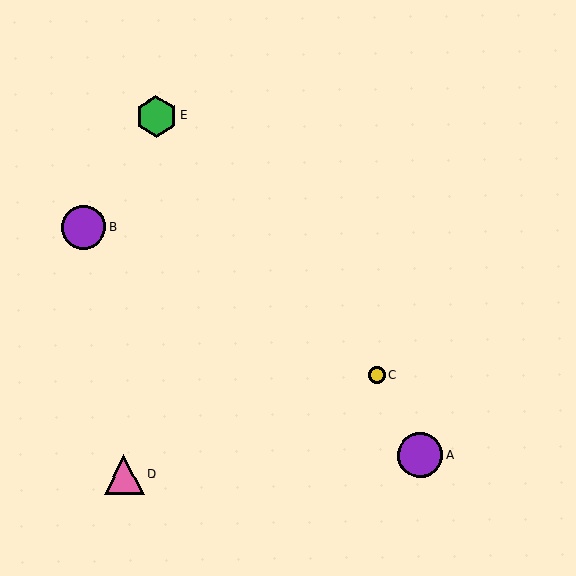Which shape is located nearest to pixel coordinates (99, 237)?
The purple circle (labeled B) at (84, 228) is nearest to that location.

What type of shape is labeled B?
Shape B is a purple circle.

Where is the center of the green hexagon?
The center of the green hexagon is at (156, 116).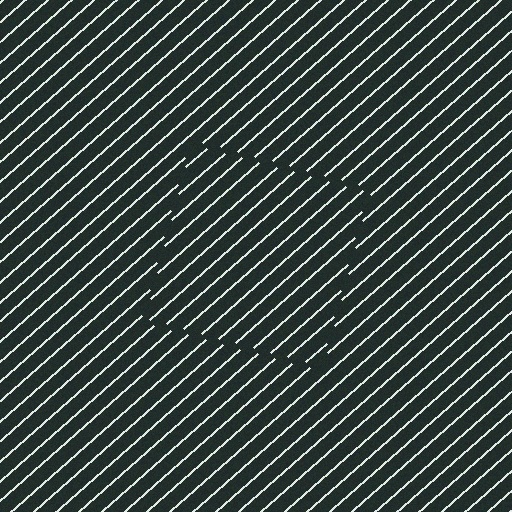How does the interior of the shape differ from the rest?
The interior of the shape contains the same grating, shifted by half a period — the contour is defined by the phase discontinuity where line-ends from the inner and outer gratings abut.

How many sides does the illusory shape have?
4 sides — the line-ends trace a square.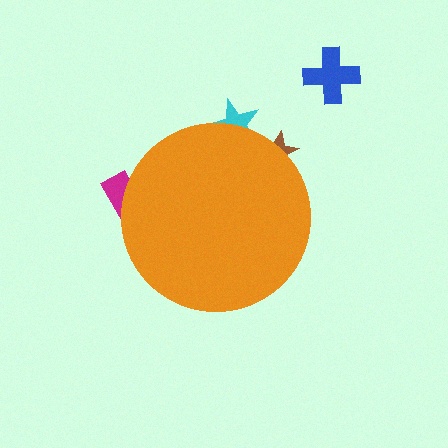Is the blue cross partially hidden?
No, the blue cross is fully visible.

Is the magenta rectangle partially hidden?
Yes, the magenta rectangle is partially hidden behind the orange circle.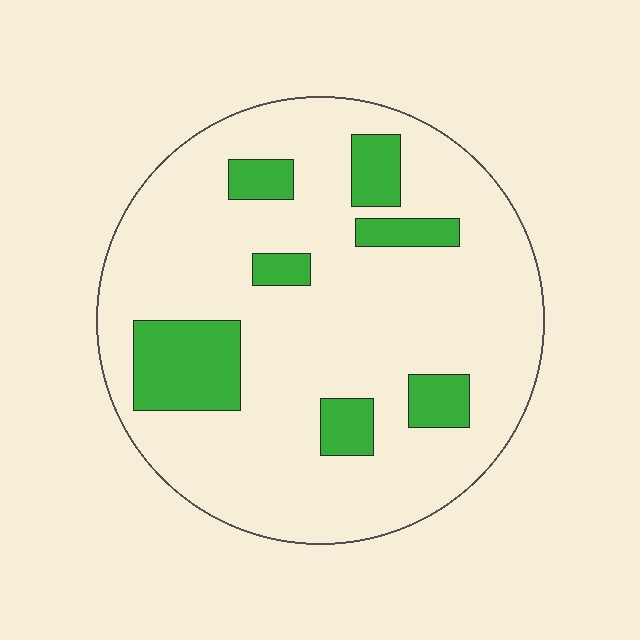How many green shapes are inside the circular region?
7.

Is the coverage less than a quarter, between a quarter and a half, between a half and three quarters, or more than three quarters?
Less than a quarter.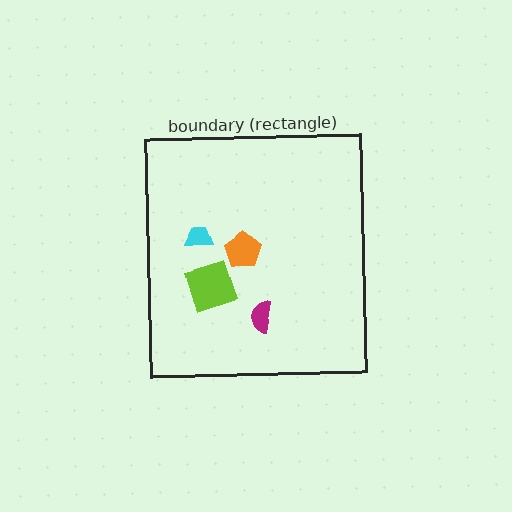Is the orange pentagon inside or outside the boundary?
Inside.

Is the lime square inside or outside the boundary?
Inside.